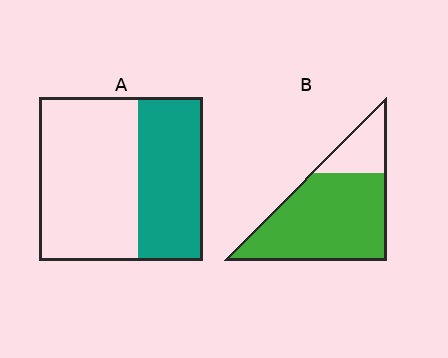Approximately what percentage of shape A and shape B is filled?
A is approximately 40% and B is approximately 80%.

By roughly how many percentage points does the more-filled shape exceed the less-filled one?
By roughly 40 percentage points (B over A).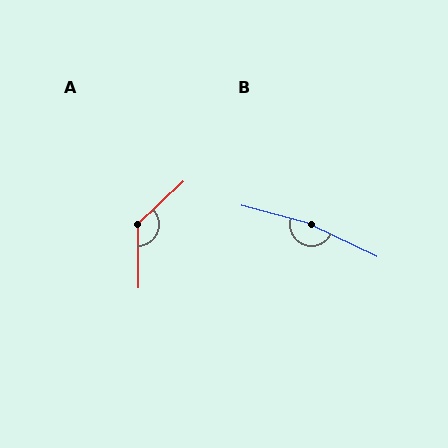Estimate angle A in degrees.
Approximately 133 degrees.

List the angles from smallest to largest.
A (133°), B (170°).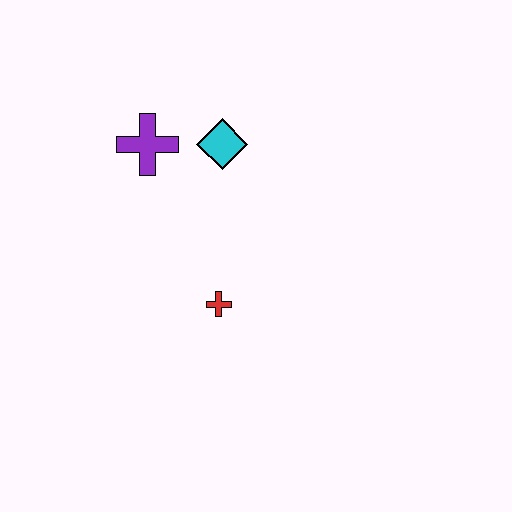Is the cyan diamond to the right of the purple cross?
Yes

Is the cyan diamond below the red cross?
No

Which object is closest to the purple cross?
The cyan diamond is closest to the purple cross.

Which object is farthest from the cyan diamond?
The red cross is farthest from the cyan diamond.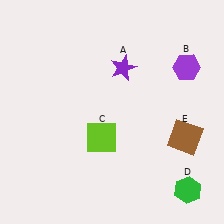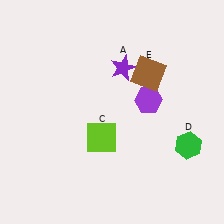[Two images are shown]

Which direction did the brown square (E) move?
The brown square (E) moved up.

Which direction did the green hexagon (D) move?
The green hexagon (D) moved up.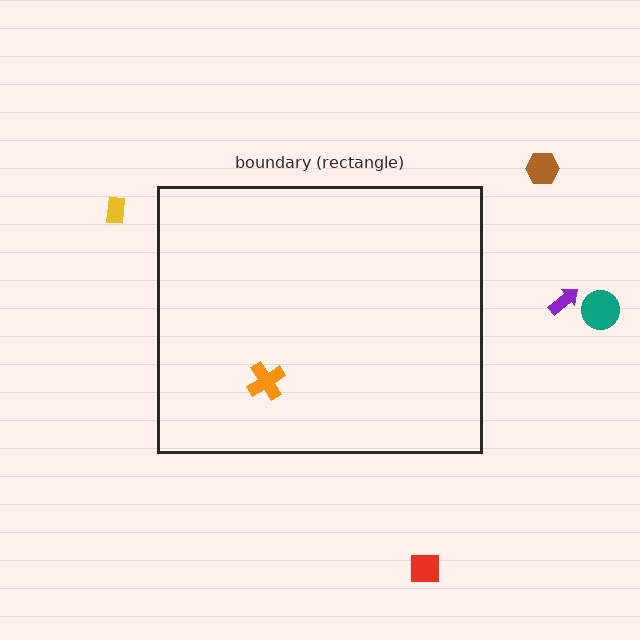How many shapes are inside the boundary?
1 inside, 5 outside.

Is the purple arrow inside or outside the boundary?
Outside.